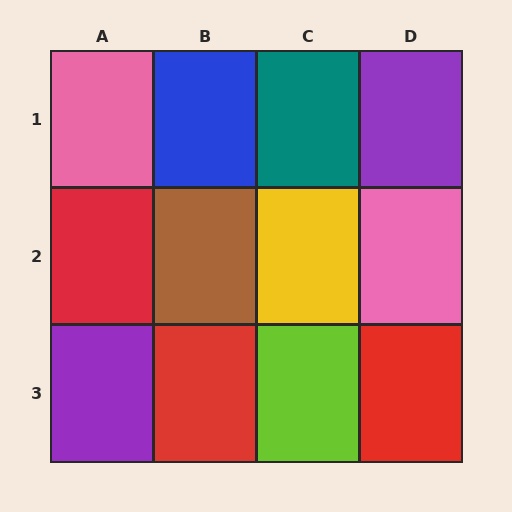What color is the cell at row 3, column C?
Lime.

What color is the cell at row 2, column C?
Yellow.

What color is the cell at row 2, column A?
Red.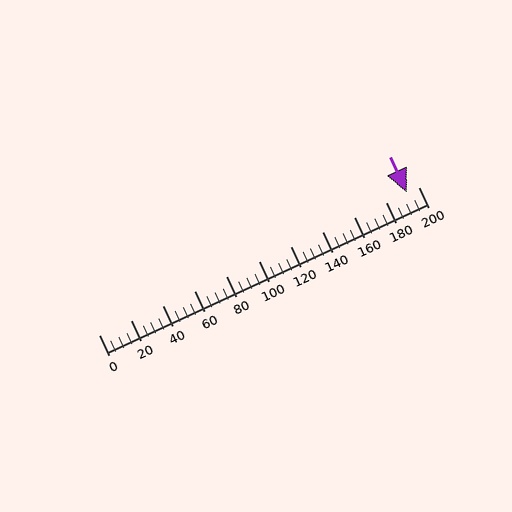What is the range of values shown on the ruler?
The ruler shows values from 0 to 200.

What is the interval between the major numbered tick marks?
The major tick marks are spaced 20 units apart.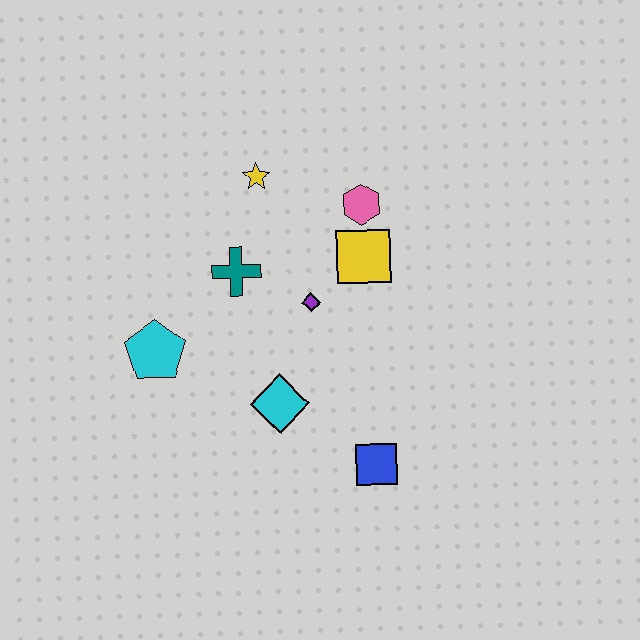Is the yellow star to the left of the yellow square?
Yes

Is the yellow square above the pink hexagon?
No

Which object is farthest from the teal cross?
The blue square is farthest from the teal cross.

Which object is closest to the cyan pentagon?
The teal cross is closest to the cyan pentagon.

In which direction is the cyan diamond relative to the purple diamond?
The cyan diamond is below the purple diamond.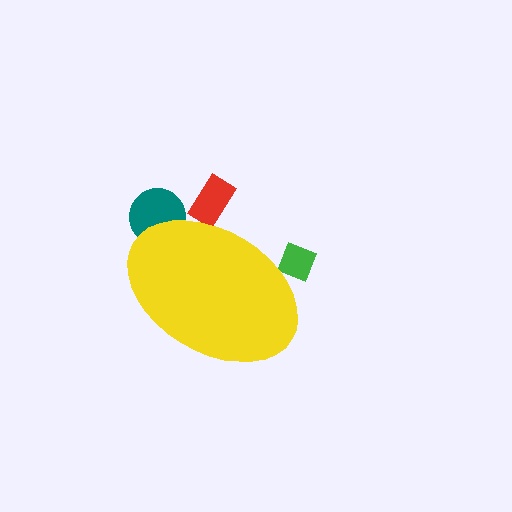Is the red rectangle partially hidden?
Yes, the red rectangle is partially hidden behind the yellow ellipse.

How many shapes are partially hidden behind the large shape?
3 shapes are partially hidden.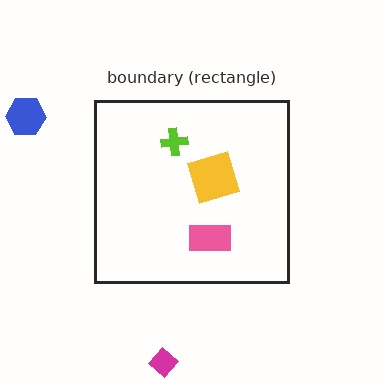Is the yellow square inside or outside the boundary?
Inside.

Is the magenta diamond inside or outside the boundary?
Outside.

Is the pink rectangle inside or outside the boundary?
Inside.